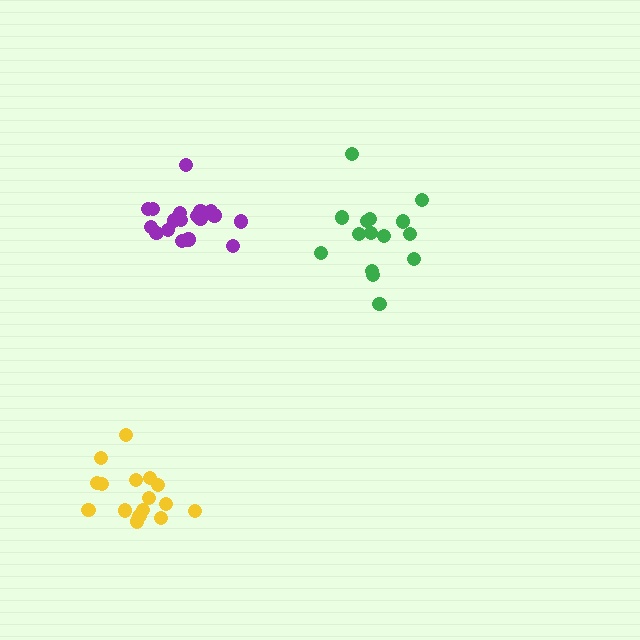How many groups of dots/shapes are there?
There are 3 groups.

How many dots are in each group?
Group 1: 18 dots, Group 2: 15 dots, Group 3: 16 dots (49 total).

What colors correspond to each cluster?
The clusters are colored: purple, green, yellow.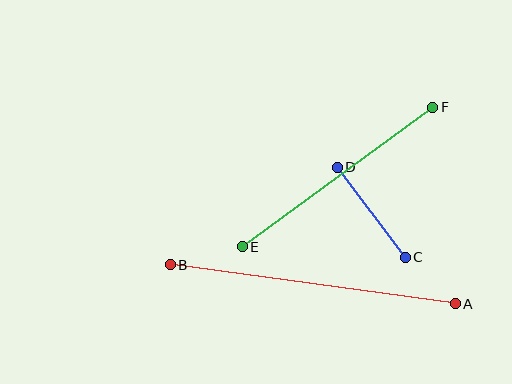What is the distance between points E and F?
The distance is approximately 236 pixels.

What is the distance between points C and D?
The distance is approximately 113 pixels.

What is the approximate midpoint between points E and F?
The midpoint is at approximately (337, 177) pixels.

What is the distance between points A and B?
The distance is approximately 288 pixels.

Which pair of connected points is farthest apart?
Points A and B are farthest apart.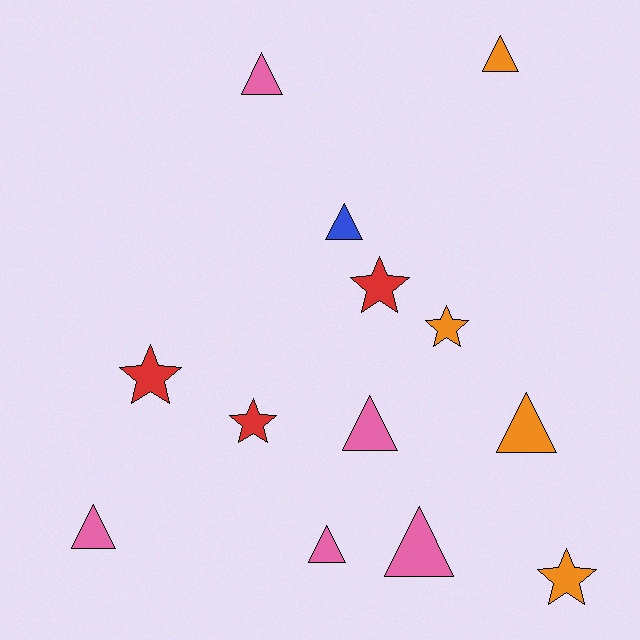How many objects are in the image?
There are 13 objects.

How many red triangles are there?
There are no red triangles.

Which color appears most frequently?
Pink, with 5 objects.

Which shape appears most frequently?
Triangle, with 8 objects.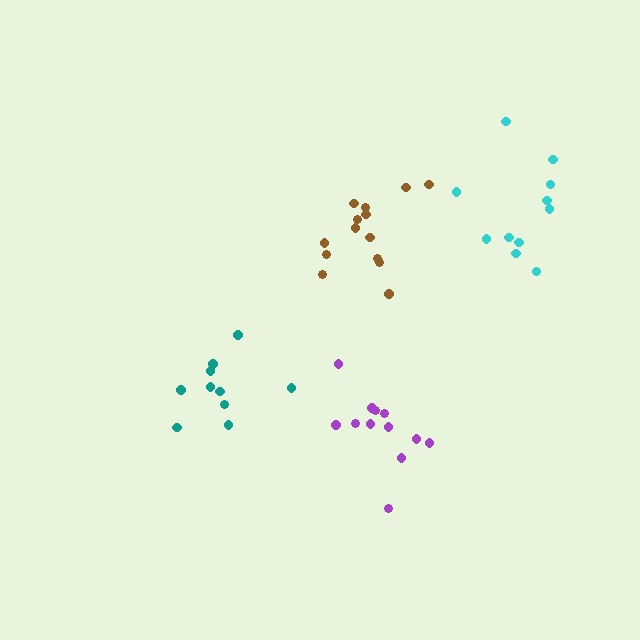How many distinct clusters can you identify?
There are 4 distinct clusters.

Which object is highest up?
The cyan cluster is topmost.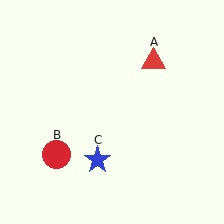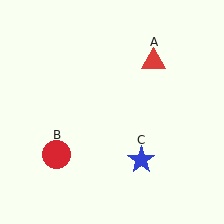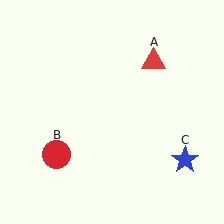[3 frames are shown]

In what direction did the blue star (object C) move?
The blue star (object C) moved right.